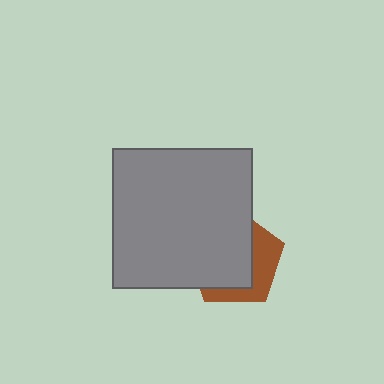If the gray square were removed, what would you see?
You would see the complete brown pentagon.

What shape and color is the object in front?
The object in front is a gray square.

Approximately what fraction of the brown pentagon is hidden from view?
Roughly 65% of the brown pentagon is hidden behind the gray square.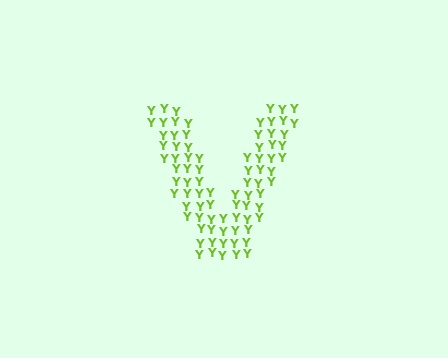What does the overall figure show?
The overall figure shows the letter V.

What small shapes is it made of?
It is made of small letter Y's.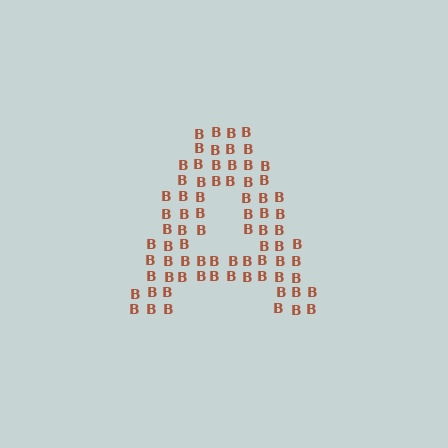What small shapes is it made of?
It is made of small letter B's.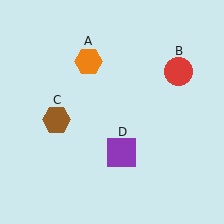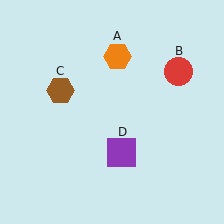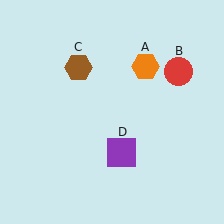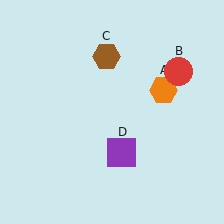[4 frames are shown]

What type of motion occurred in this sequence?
The orange hexagon (object A), brown hexagon (object C) rotated clockwise around the center of the scene.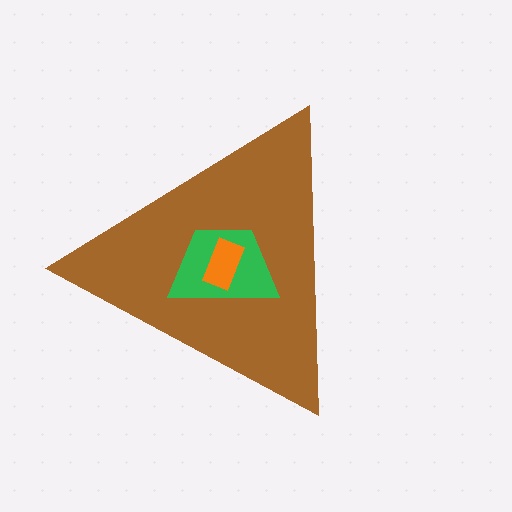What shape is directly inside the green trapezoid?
The orange rectangle.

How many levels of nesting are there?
3.